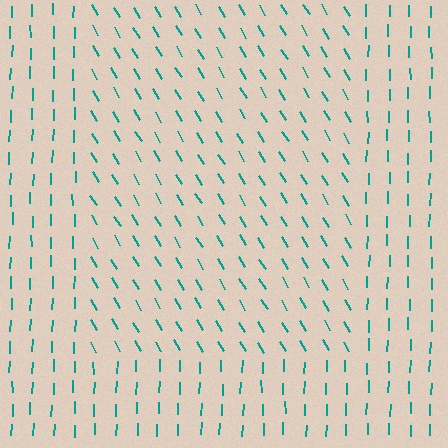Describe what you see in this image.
The image is filled with small teal line segments. A rectangle region in the image has lines oriented differently from the surrounding lines, creating a visible texture boundary.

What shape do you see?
I see a rectangle.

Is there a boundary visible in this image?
Yes, there is a texture boundary formed by a change in line orientation.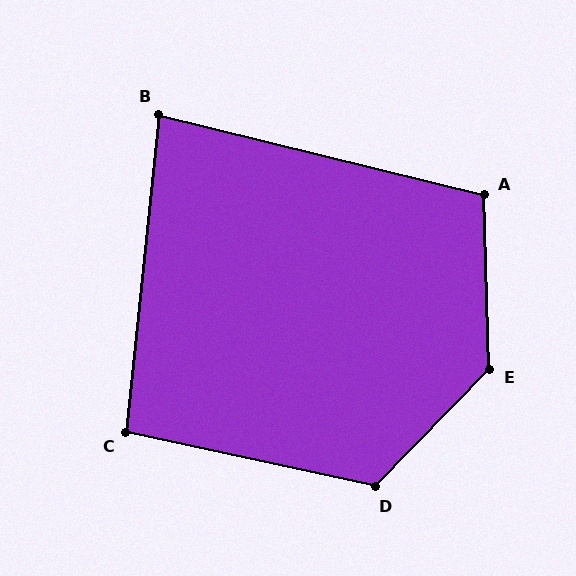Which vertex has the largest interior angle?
E, at approximately 134 degrees.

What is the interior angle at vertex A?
Approximately 106 degrees (obtuse).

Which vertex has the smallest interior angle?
B, at approximately 82 degrees.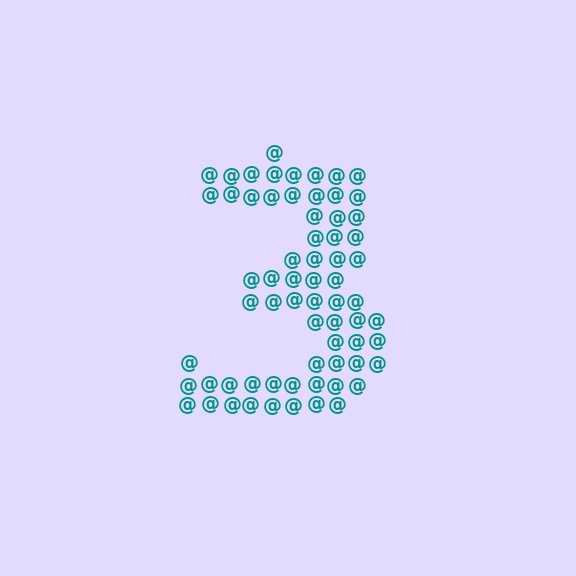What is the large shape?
The large shape is the digit 3.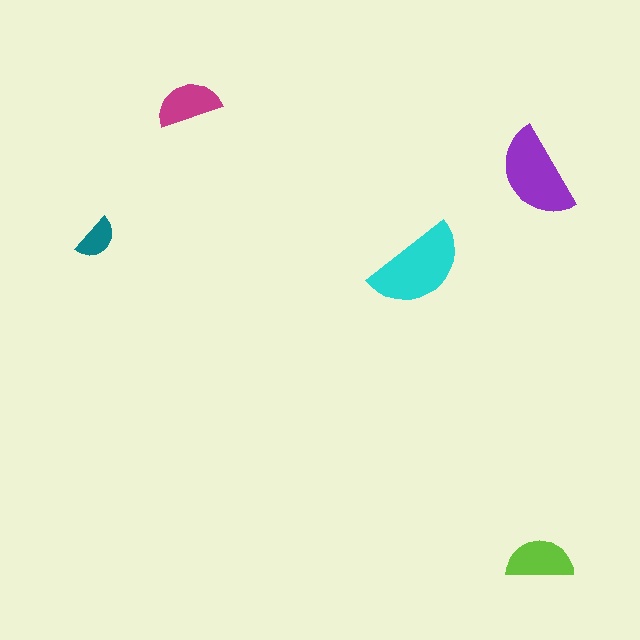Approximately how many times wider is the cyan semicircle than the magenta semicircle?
About 1.5 times wider.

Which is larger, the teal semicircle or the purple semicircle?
The purple one.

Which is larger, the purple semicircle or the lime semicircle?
The purple one.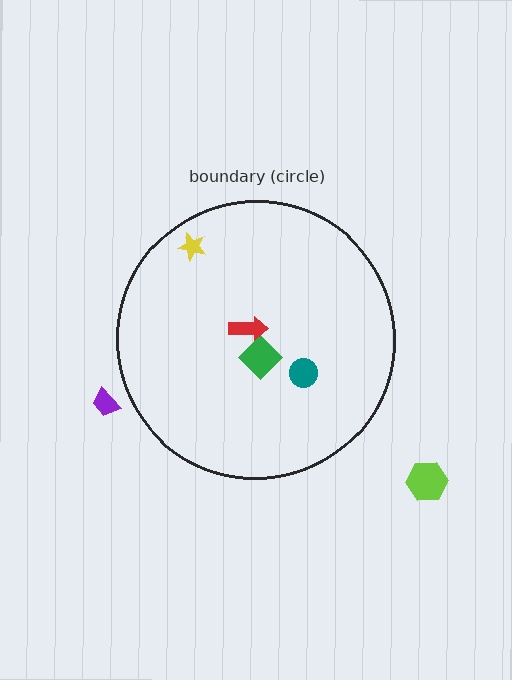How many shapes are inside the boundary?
4 inside, 2 outside.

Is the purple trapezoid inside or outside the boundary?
Outside.